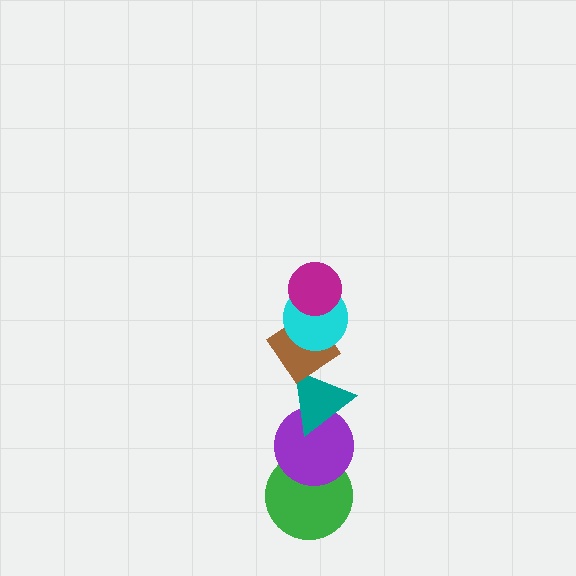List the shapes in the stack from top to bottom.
From top to bottom: the magenta circle, the cyan circle, the brown diamond, the teal triangle, the purple circle, the green circle.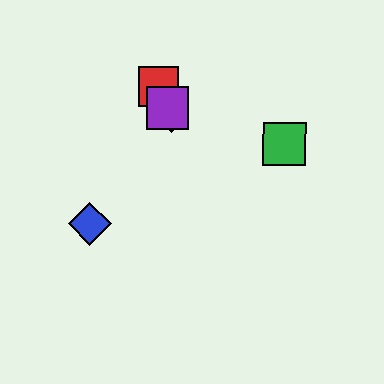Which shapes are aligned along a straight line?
The red square, the yellow diamond, the purple square are aligned along a straight line.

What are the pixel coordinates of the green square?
The green square is at (285, 144).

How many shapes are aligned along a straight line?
3 shapes (the red square, the yellow diamond, the purple square) are aligned along a straight line.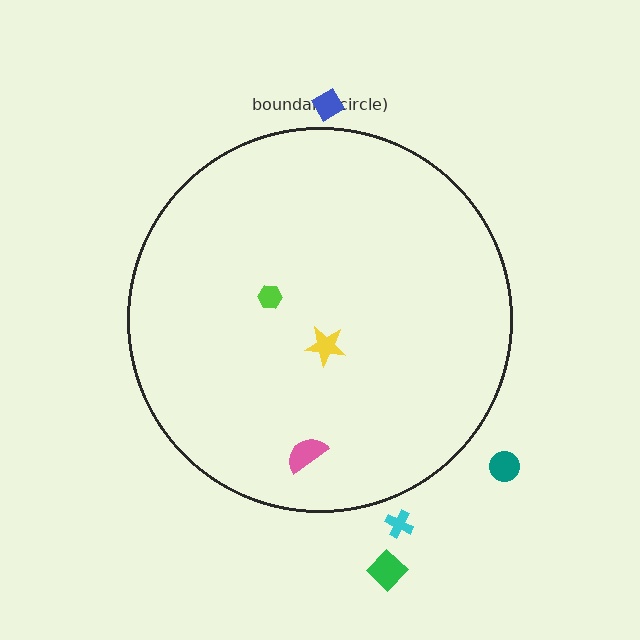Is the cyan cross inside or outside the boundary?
Outside.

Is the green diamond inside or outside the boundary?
Outside.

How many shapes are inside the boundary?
3 inside, 4 outside.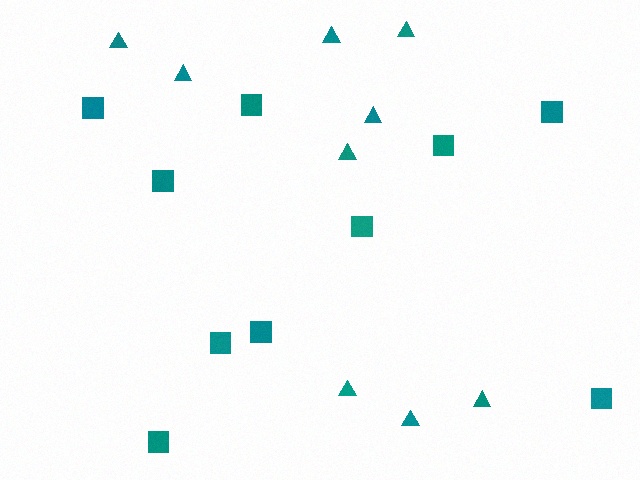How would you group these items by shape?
There are 2 groups: one group of squares (10) and one group of triangles (9).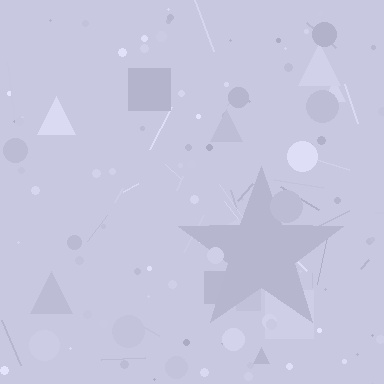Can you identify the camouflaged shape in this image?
The camouflaged shape is a star.